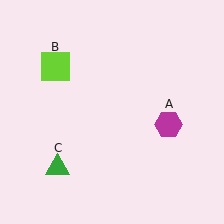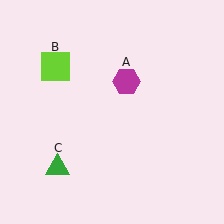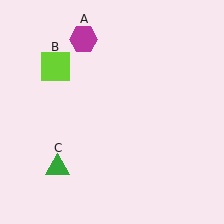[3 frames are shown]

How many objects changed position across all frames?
1 object changed position: magenta hexagon (object A).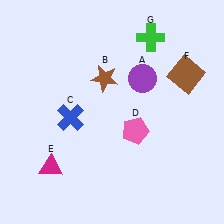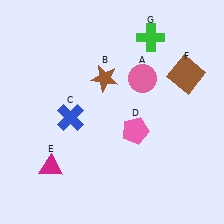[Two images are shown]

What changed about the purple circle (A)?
In Image 1, A is purple. In Image 2, it changed to pink.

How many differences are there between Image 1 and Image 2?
There is 1 difference between the two images.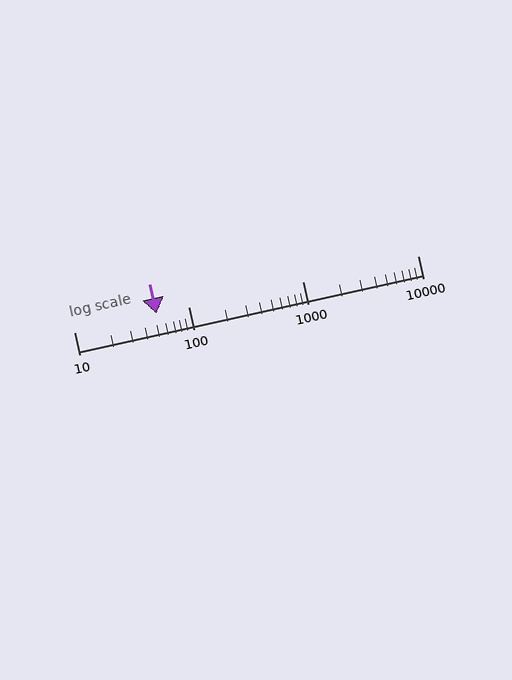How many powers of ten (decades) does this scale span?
The scale spans 3 decades, from 10 to 10000.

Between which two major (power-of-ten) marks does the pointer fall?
The pointer is between 10 and 100.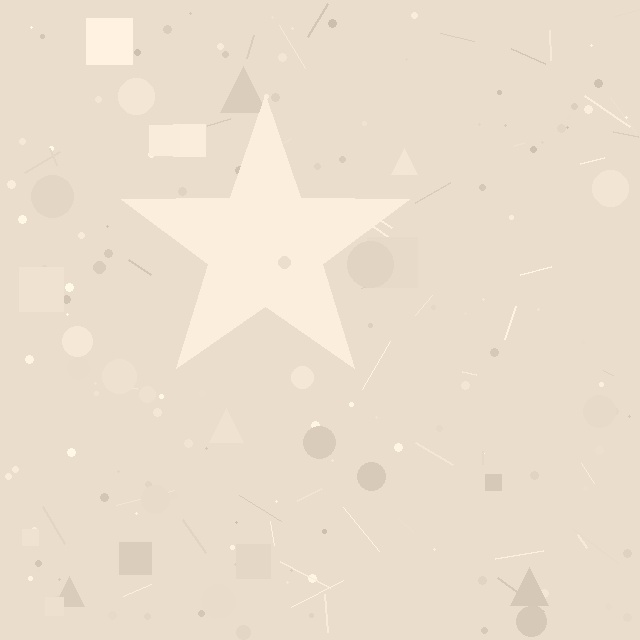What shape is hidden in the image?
A star is hidden in the image.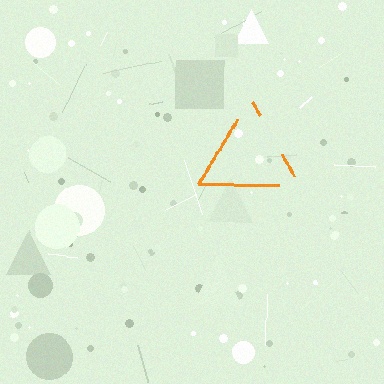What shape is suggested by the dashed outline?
The dashed outline suggests a triangle.